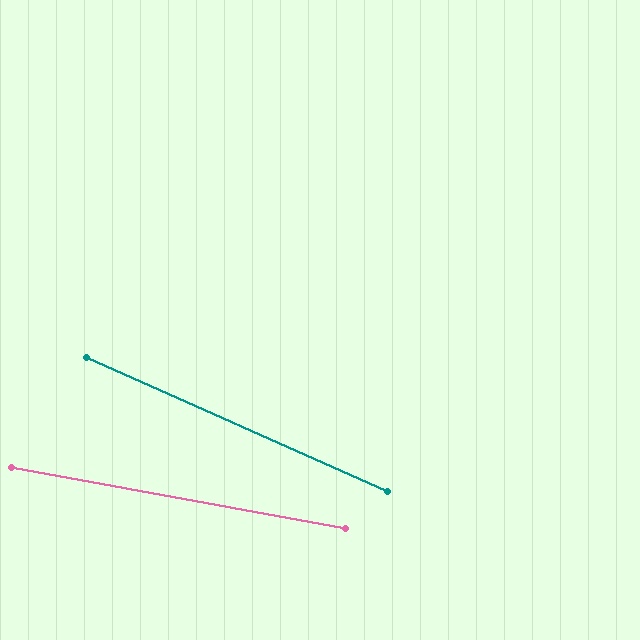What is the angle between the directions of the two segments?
Approximately 14 degrees.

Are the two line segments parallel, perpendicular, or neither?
Neither parallel nor perpendicular — they differ by about 14°.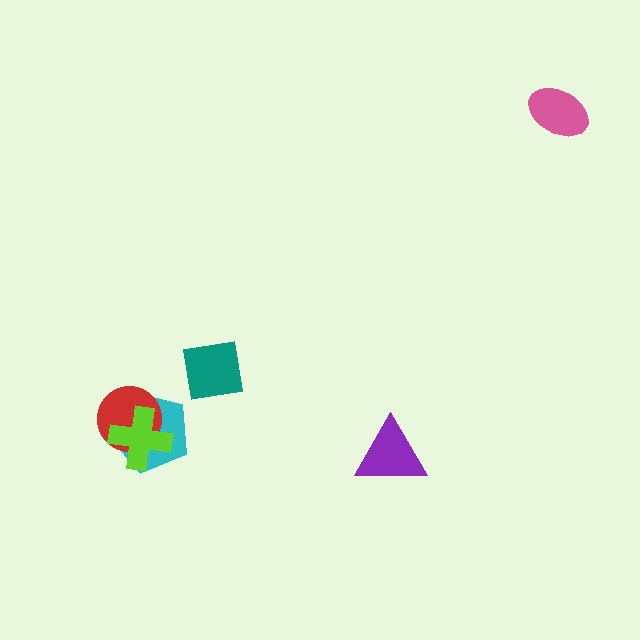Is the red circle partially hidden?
Yes, it is partially covered by another shape.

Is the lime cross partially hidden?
No, no other shape covers it.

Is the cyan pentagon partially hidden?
Yes, it is partially covered by another shape.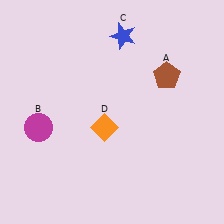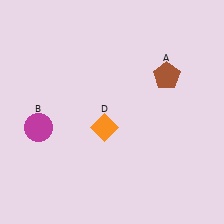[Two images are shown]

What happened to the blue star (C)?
The blue star (C) was removed in Image 2. It was in the top-right area of Image 1.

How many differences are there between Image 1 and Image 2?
There is 1 difference between the two images.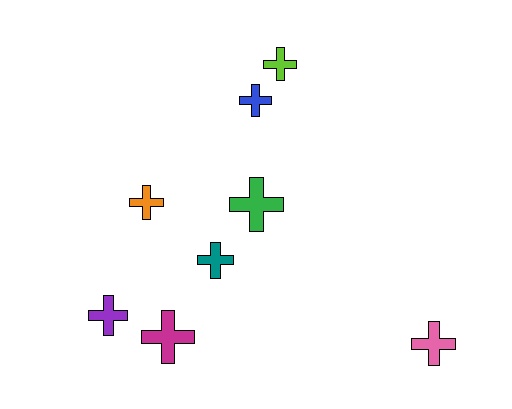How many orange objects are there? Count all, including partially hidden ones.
There is 1 orange object.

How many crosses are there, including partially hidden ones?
There are 8 crosses.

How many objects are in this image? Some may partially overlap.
There are 8 objects.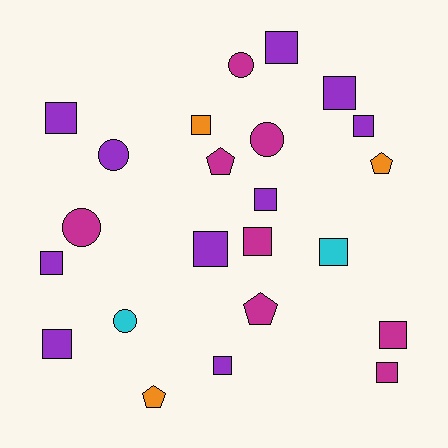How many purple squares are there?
There are 9 purple squares.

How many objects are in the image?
There are 23 objects.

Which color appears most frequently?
Purple, with 10 objects.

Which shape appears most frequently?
Square, with 14 objects.